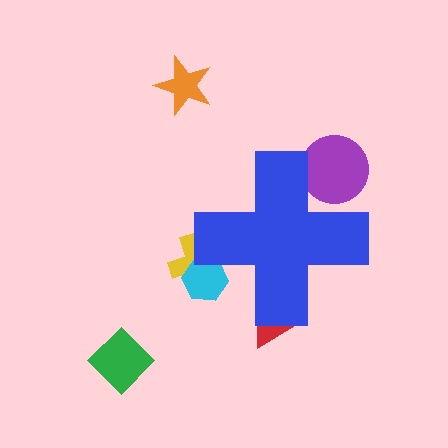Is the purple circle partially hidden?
Yes, the purple circle is partially hidden behind the blue cross.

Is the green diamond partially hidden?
No, the green diamond is fully visible.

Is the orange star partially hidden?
No, the orange star is fully visible.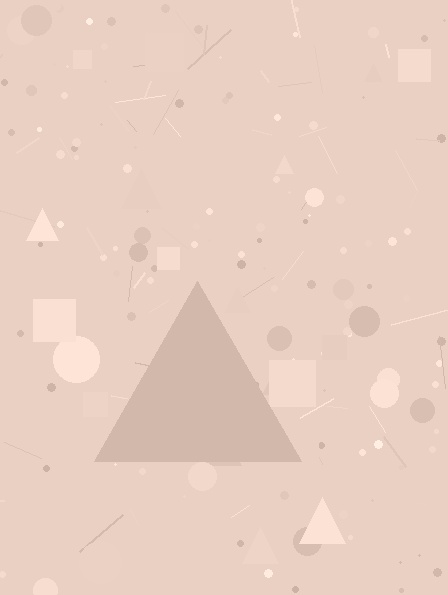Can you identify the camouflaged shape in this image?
The camouflaged shape is a triangle.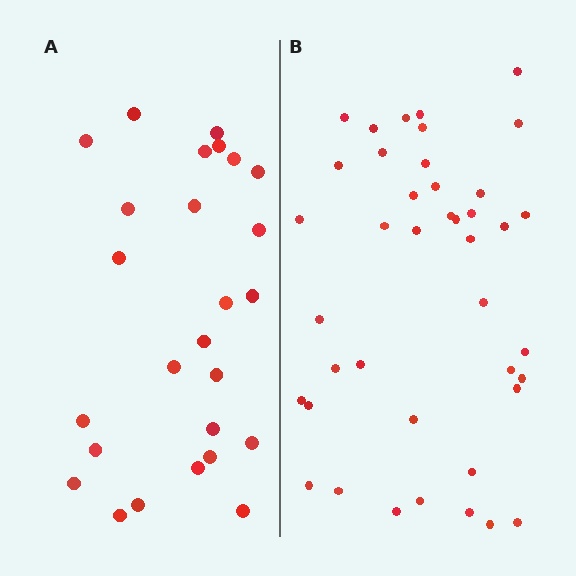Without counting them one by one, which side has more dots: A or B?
Region B (the right region) has more dots.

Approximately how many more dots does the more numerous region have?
Region B has approximately 15 more dots than region A.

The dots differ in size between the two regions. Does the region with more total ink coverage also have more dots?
No. Region A has more total ink coverage because its dots are larger, but region B actually contains more individual dots. Total area can be misleading — the number of items is what matters here.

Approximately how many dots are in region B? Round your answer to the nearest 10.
About 40 dots. (The exact count is 41, which rounds to 40.)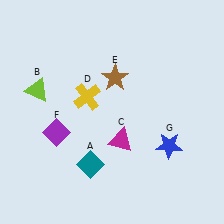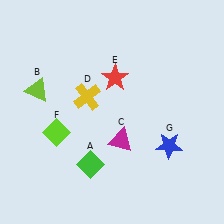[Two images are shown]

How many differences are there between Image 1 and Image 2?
There are 3 differences between the two images.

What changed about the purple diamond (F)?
In Image 1, F is purple. In Image 2, it changed to lime.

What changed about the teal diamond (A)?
In Image 1, A is teal. In Image 2, it changed to green.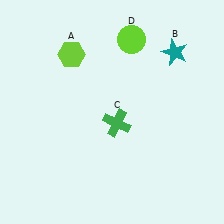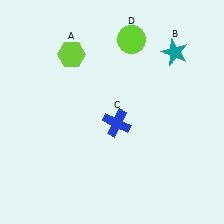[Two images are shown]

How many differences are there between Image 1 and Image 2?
There is 1 difference between the two images.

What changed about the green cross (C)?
In Image 1, C is green. In Image 2, it changed to blue.